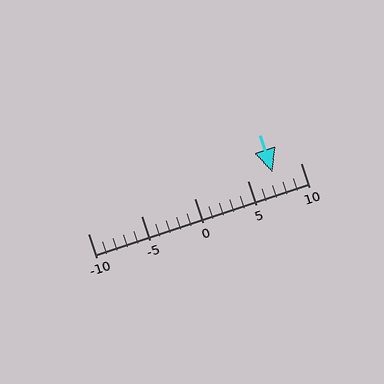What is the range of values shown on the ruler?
The ruler shows values from -10 to 10.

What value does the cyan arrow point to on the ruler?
The cyan arrow points to approximately 7.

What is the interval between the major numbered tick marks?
The major tick marks are spaced 5 units apart.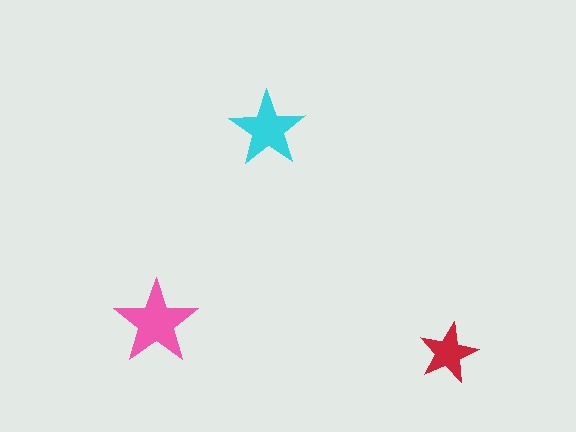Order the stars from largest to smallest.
the pink one, the cyan one, the red one.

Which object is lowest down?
The red star is bottommost.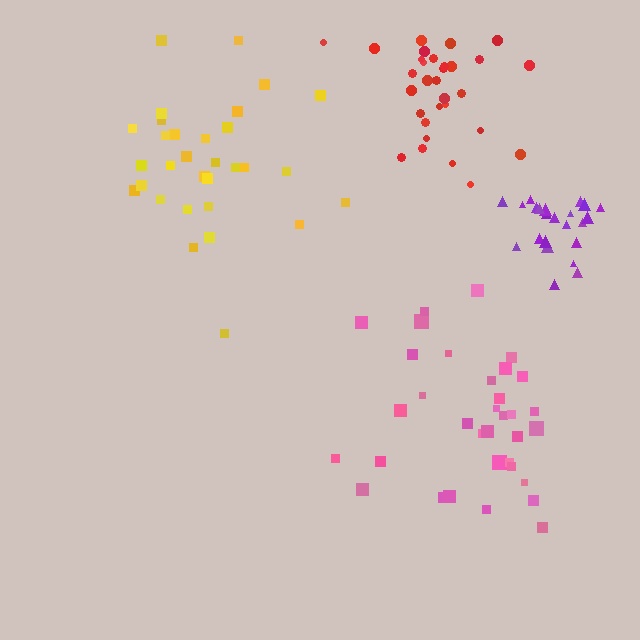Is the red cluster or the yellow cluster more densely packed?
Red.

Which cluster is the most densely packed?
Purple.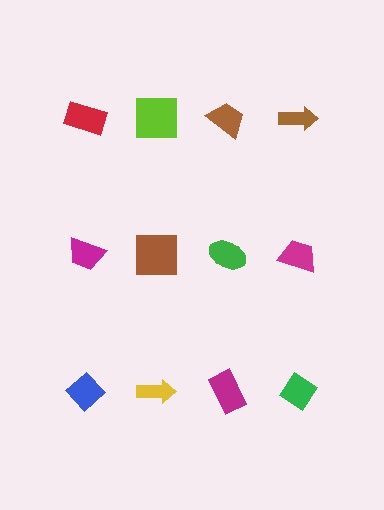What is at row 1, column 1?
A red rectangle.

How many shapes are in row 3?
4 shapes.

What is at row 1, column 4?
A brown arrow.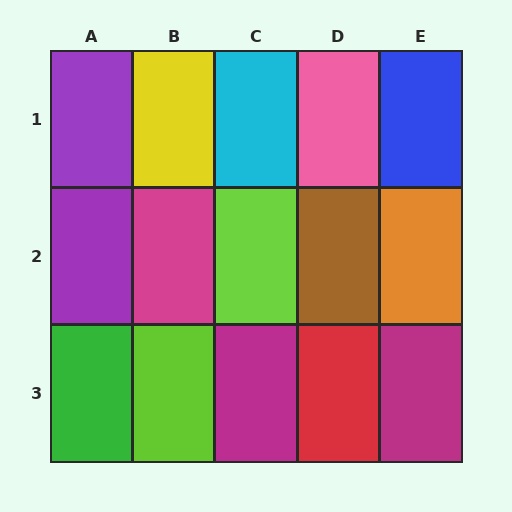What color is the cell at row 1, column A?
Purple.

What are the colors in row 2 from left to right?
Purple, magenta, lime, brown, orange.